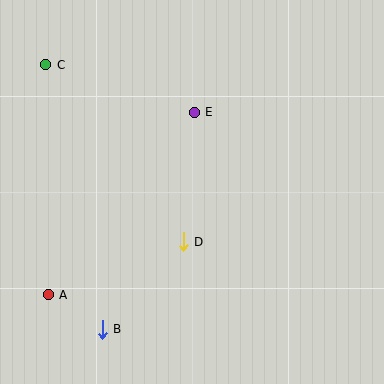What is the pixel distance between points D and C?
The distance between D and C is 224 pixels.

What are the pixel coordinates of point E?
Point E is at (194, 112).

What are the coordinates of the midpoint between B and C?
The midpoint between B and C is at (74, 197).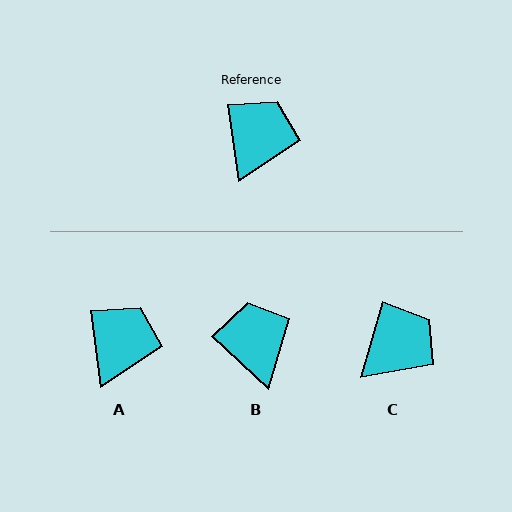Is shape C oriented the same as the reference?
No, it is off by about 24 degrees.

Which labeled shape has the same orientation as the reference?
A.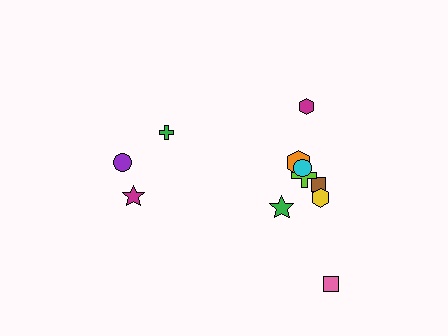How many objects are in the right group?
There are 8 objects.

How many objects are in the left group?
There are 3 objects.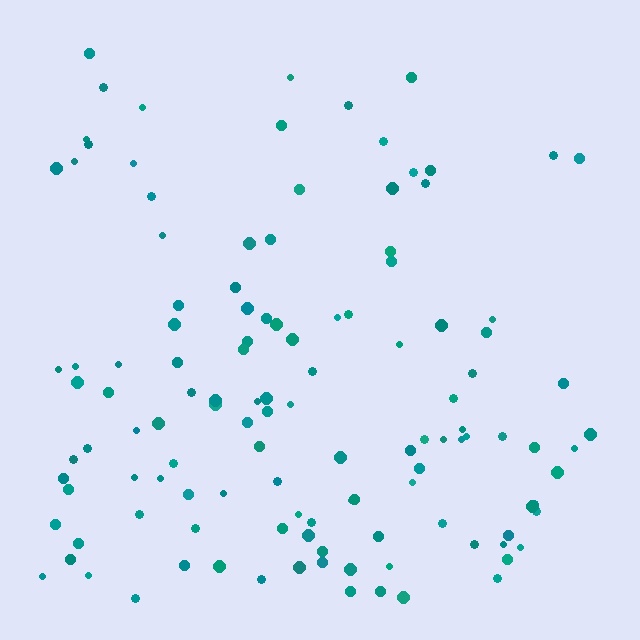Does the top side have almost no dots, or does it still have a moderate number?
Still a moderate number, just noticeably fewer than the bottom.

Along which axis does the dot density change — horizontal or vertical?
Vertical.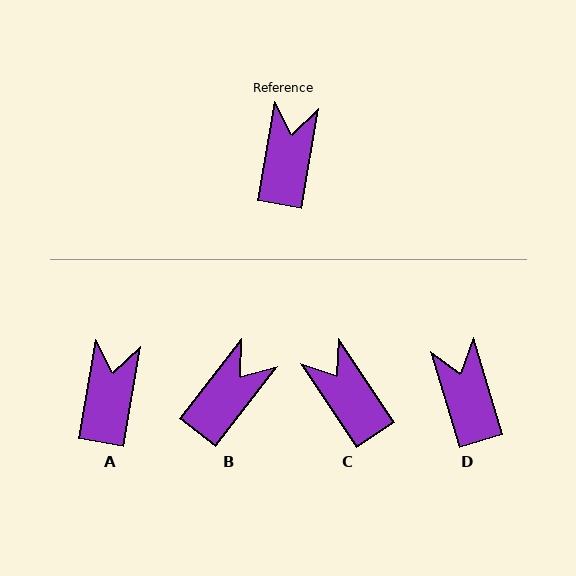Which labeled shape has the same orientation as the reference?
A.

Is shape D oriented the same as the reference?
No, it is off by about 27 degrees.